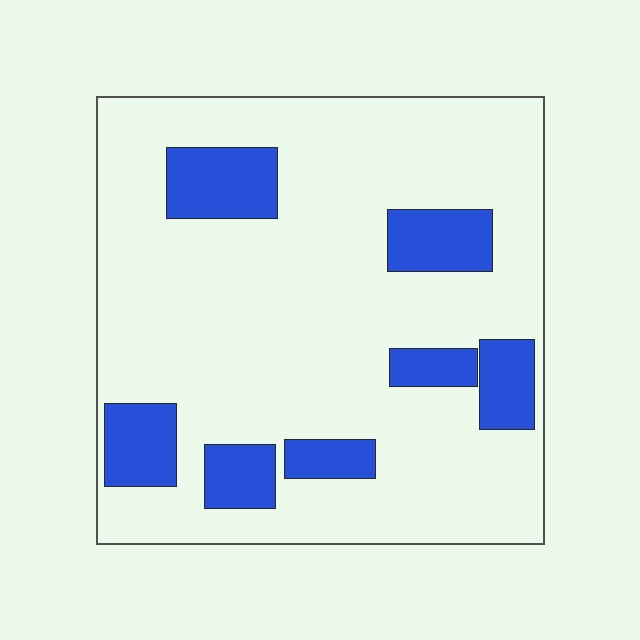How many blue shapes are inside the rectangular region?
7.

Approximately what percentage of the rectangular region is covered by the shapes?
Approximately 20%.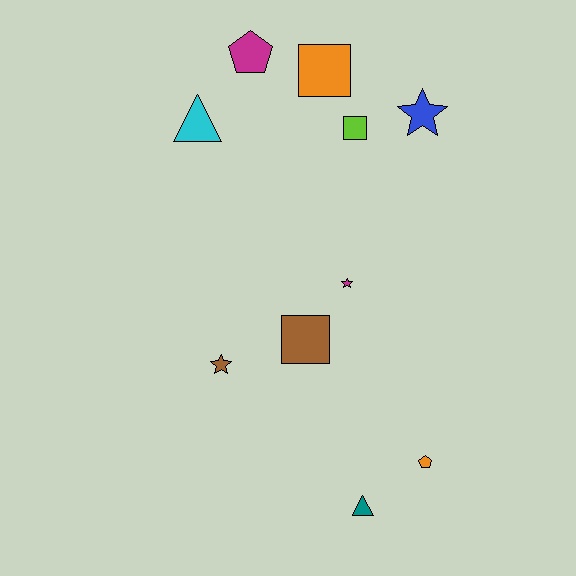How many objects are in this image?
There are 10 objects.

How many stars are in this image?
There are 3 stars.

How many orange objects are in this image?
There are 2 orange objects.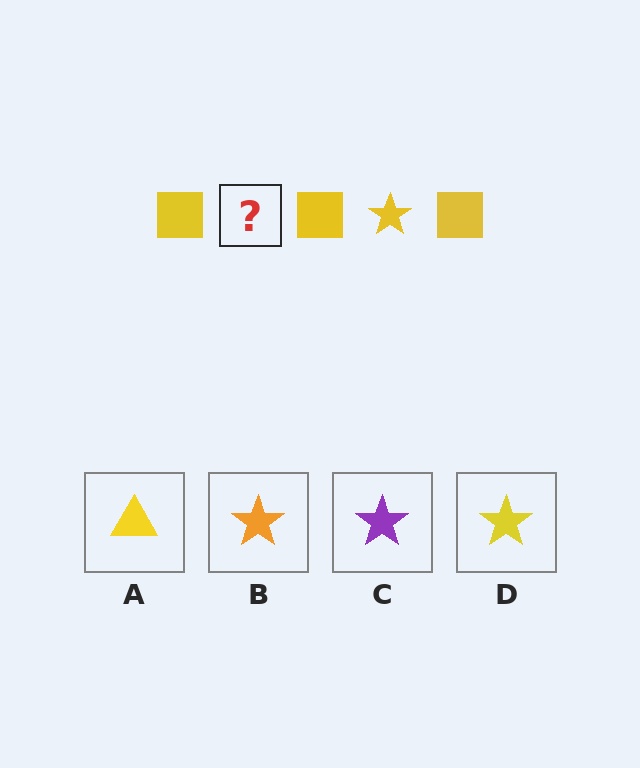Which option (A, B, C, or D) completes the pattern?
D.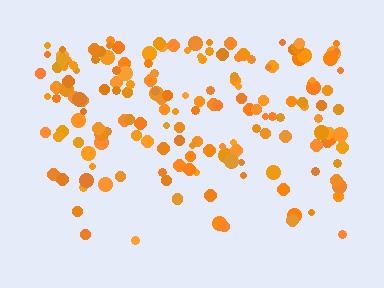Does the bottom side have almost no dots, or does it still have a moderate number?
Still a moderate number, just noticeably fewer than the top.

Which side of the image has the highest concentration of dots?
The top.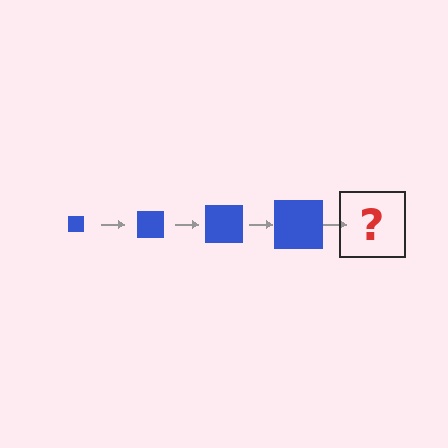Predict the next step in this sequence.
The next step is a blue square, larger than the previous one.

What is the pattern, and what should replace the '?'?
The pattern is that the square gets progressively larger each step. The '?' should be a blue square, larger than the previous one.